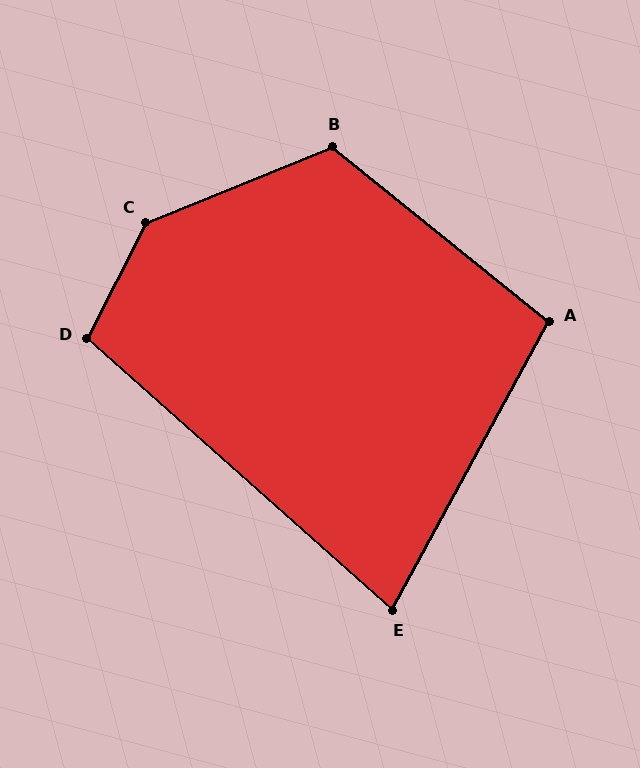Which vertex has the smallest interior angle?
E, at approximately 77 degrees.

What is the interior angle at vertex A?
Approximately 100 degrees (obtuse).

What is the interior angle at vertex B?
Approximately 119 degrees (obtuse).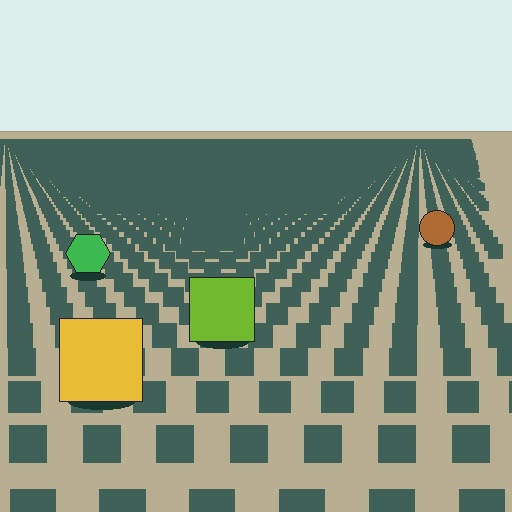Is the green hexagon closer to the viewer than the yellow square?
No. The yellow square is closer — you can tell from the texture gradient: the ground texture is coarser near it.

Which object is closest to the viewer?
The yellow square is closest. The texture marks near it are larger and more spread out.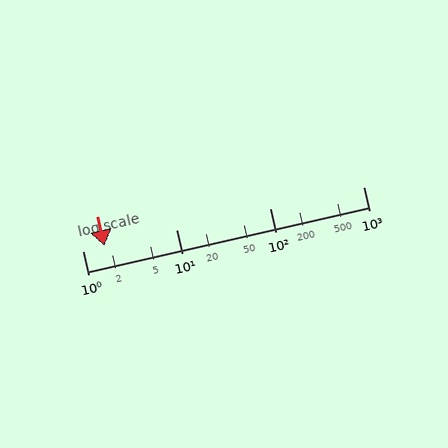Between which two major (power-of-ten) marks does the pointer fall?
The pointer is between 1 and 10.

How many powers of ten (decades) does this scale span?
The scale spans 3 decades, from 1 to 1000.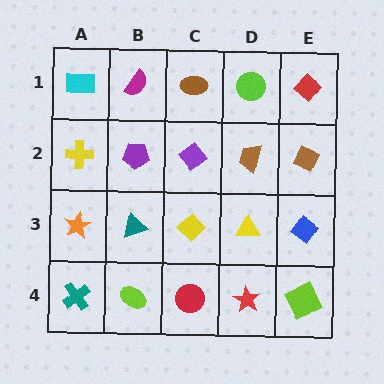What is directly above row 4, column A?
An orange star.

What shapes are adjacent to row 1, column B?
A purple pentagon (row 2, column B), a cyan rectangle (row 1, column A), a brown ellipse (row 1, column C).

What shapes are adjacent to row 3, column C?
A purple diamond (row 2, column C), a red circle (row 4, column C), a teal triangle (row 3, column B), a yellow triangle (row 3, column D).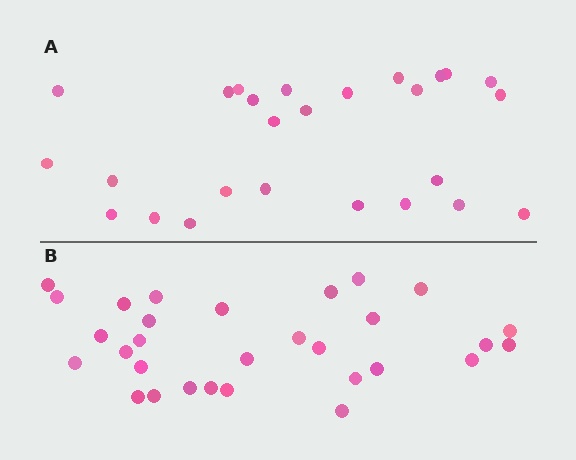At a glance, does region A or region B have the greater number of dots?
Region B (the bottom region) has more dots.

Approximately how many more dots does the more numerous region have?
Region B has about 4 more dots than region A.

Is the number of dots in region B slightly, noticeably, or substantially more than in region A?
Region B has only slightly more — the two regions are fairly close. The ratio is roughly 1.2 to 1.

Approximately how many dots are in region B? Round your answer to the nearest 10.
About 30 dots.